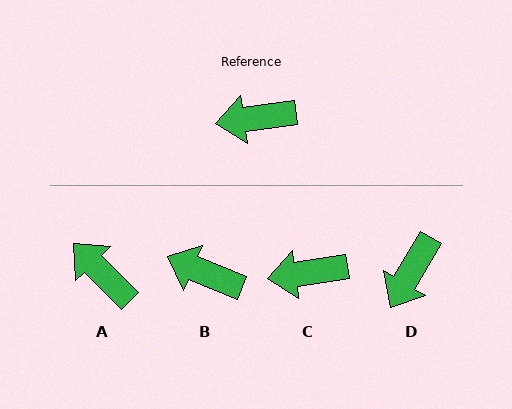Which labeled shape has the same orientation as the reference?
C.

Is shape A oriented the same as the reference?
No, it is off by about 53 degrees.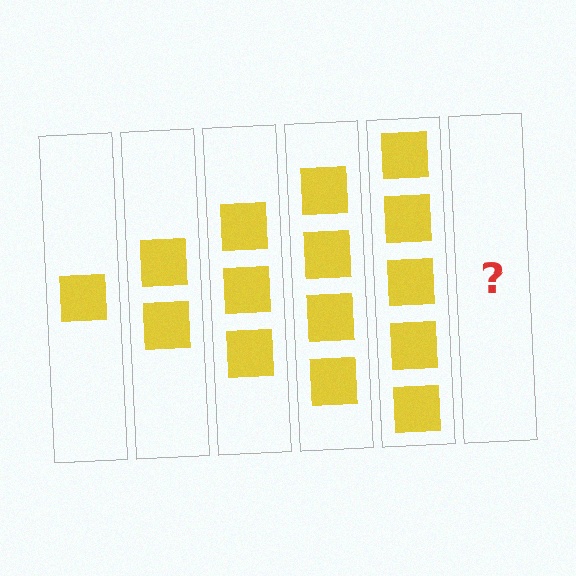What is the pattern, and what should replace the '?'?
The pattern is that each step adds one more square. The '?' should be 6 squares.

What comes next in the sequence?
The next element should be 6 squares.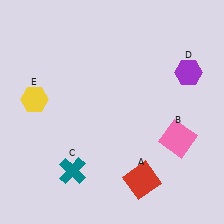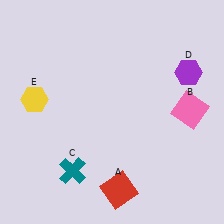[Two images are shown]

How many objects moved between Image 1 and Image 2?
2 objects moved between the two images.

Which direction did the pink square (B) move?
The pink square (B) moved up.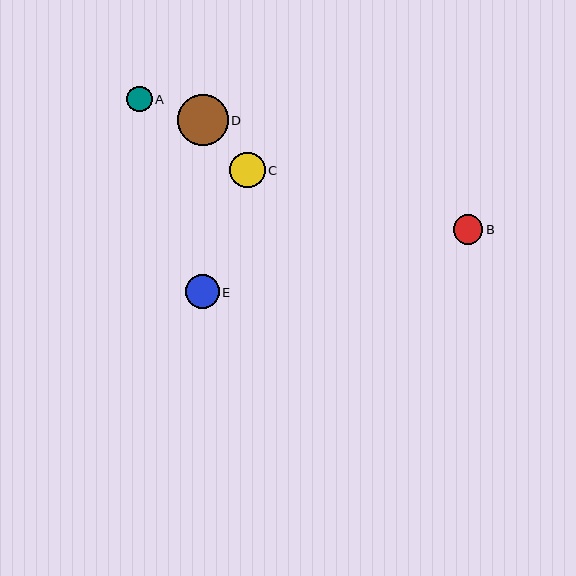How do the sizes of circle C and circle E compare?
Circle C and circle E are approximately the same size.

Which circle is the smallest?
Circle A is the smallest with a size of approximately 26 pixels.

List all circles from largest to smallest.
From largest to smallest: D, C, E, B, A.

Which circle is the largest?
Circle D is the largest with a size of approximately 51 pixels.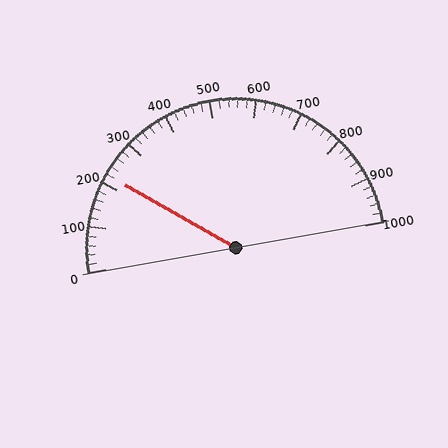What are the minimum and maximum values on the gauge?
The gauge ranges from 0 to 1000.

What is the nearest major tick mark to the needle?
The nearest major tick mark is 200.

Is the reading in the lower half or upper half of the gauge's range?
The reading is in the lower half of the range (0 to 1000).